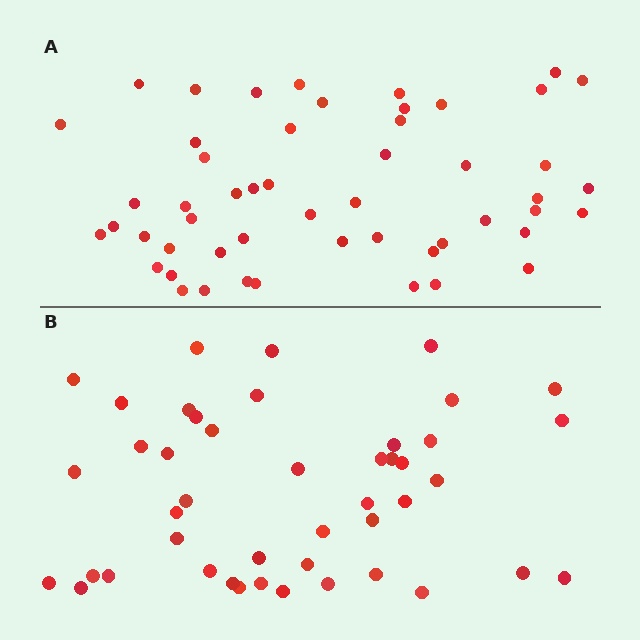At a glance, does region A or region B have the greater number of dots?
Region A (the top region) has more dots.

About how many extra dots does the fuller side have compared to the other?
Region A has roughly 8 or so more dots than region B.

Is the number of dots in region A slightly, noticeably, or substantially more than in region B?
Region A has only slightly more — the two regions are fairly close. The ratio is roughly 1.2 to 1.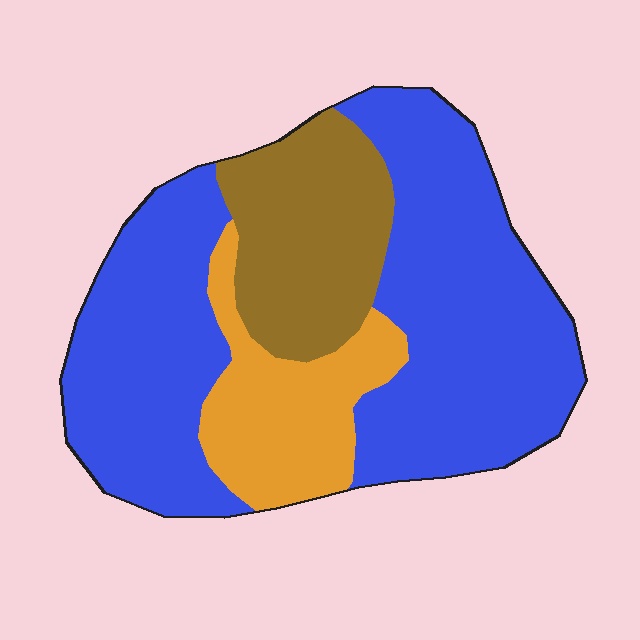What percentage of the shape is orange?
Orange takes up about one sixth (1/6) of the shape.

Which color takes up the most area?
Blue, at roughly 65%.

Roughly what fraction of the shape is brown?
Brown takes up about one fifth (1/5) of the shape.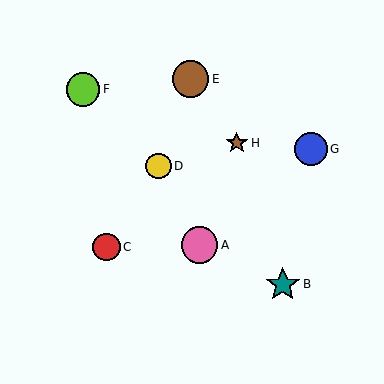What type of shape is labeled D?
Shape D is a yellow circle.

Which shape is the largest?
The pink circle (labeled A) is the largest.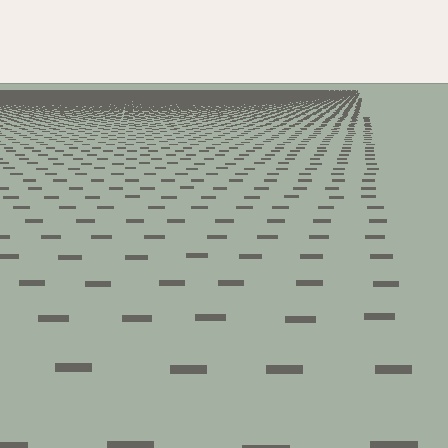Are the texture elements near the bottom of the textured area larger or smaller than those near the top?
Larger. Near the bottom, elements are closer to the viewer and appear at a bigger on-screen size.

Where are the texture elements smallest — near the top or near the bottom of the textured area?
Near the top.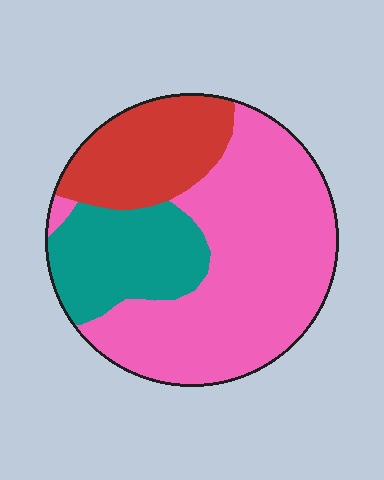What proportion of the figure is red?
Red covers around 20% of the figure.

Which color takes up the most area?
Pink, at roughly 55%.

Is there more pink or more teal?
Pink.